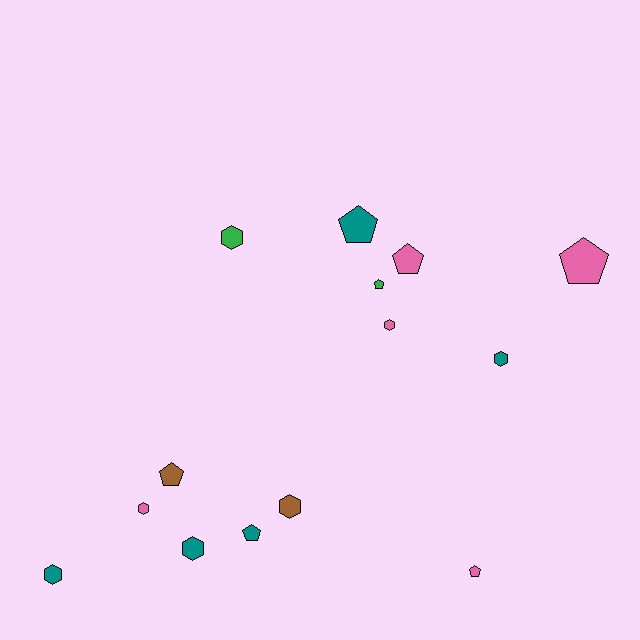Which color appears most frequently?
Pink, with 5 objects.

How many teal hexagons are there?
There are 3 teal hexagons.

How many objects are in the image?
There are 14 objects.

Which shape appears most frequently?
Pentagon, with 7 objects.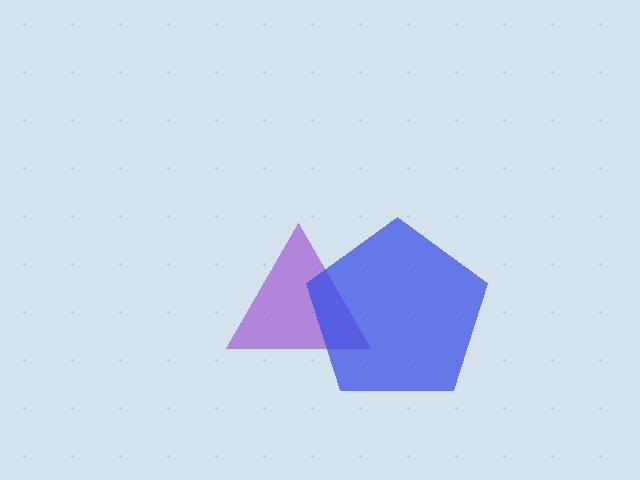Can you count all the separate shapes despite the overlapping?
Yes, there are 2 separate shapes.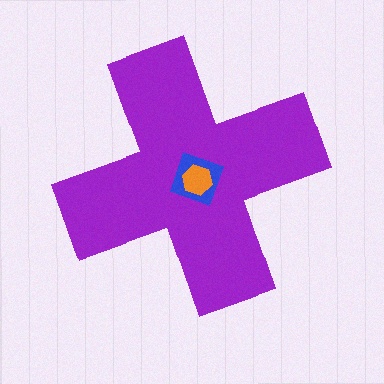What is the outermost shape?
The purple cross.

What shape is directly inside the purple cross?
The blue square.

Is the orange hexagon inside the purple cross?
Yes.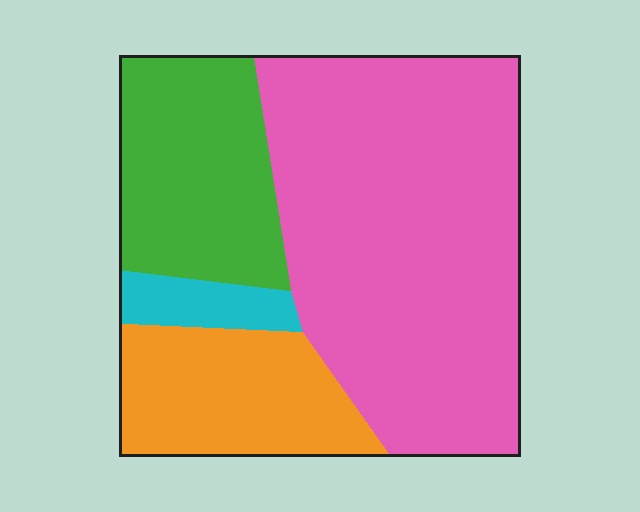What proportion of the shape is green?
Green covers about 20% of the shape.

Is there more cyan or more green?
Green.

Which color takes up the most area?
Pink, at roughly 55%.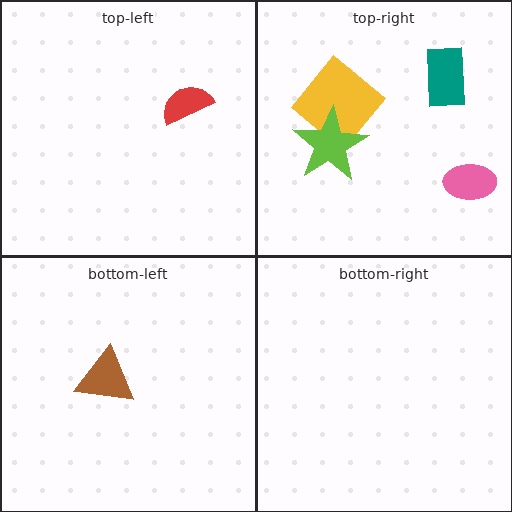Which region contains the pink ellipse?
The top-right region.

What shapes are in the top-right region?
The pink ellipse, the yellow diamond, the lime star, the teal rectangle.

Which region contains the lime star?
The top-right region.